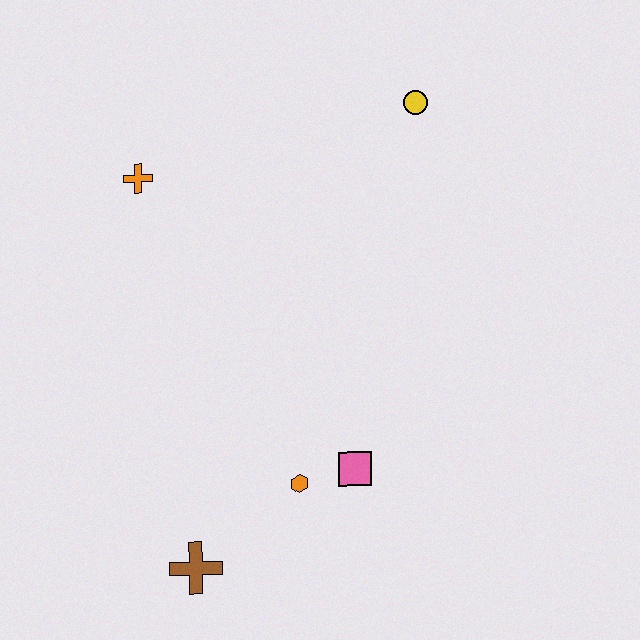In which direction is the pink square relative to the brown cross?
The pink square is to the right of the brown cross.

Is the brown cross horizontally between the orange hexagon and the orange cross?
Yes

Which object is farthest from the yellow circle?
The brown cross is farthest from the yellow circle.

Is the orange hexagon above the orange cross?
No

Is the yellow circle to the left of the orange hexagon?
No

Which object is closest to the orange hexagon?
The pink square is closest to the orange hexagon.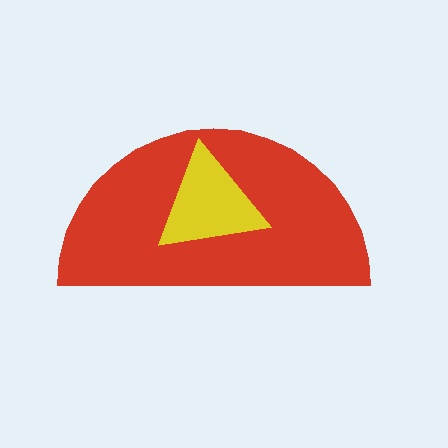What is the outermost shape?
The red semicircle.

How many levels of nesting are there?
2.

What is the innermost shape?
The yellow triangle.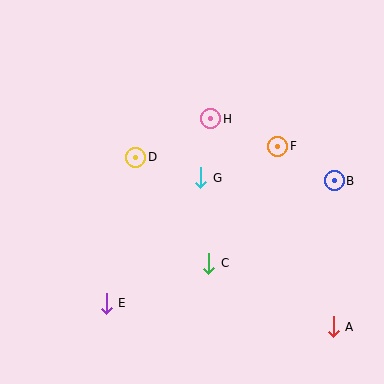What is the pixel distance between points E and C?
The distance between E and C is 110 pixels.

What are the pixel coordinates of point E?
Point E is at (106, 303).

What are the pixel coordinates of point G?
Point G is at (201, 178).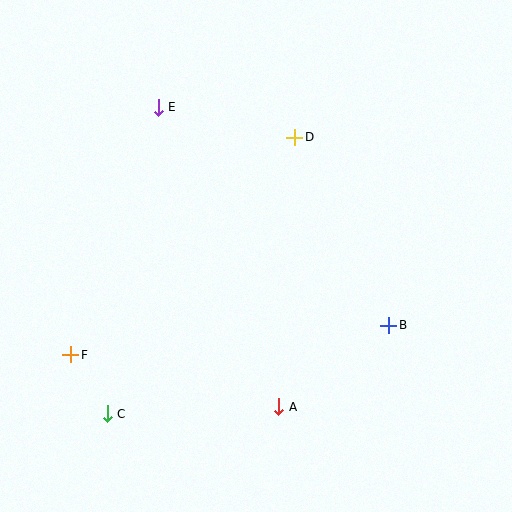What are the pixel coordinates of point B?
Point B is at (389, 325).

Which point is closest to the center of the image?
Point D at (295, 137) is closest to the center.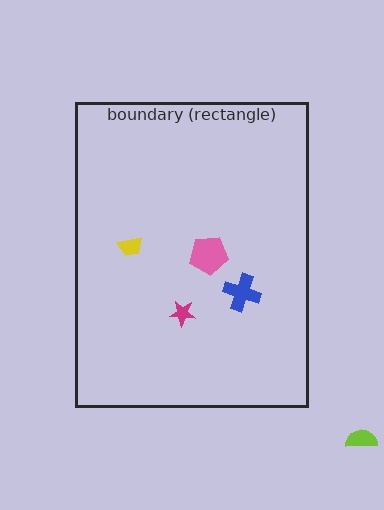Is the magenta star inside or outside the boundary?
Inside.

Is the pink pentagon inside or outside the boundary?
Inside.